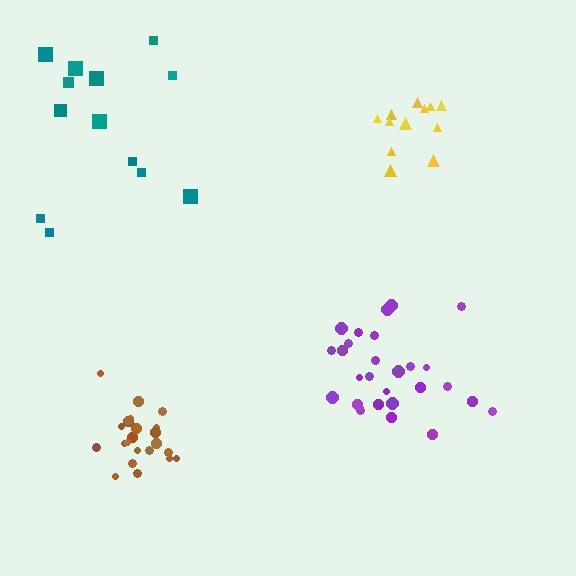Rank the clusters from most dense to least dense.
brown, yellow, purple, teal.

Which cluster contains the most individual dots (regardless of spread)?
Purple (27).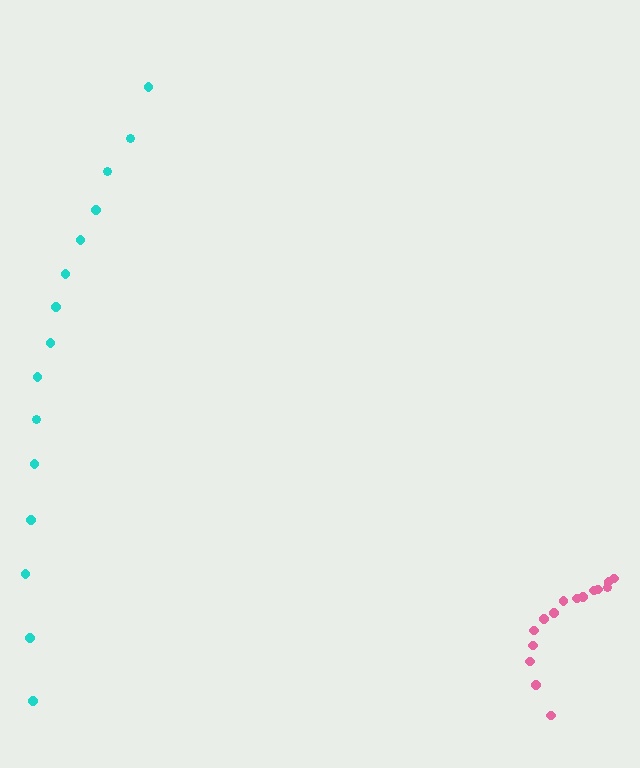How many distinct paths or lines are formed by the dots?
There are 2 distinct paths.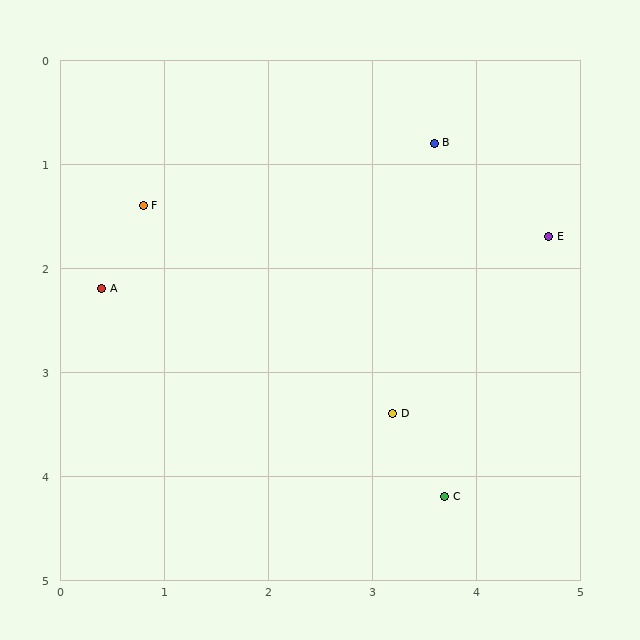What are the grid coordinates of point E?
Point E is at approximately (4.7, 1.7).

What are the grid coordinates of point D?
Point D is at approximately (3.2, 3.4).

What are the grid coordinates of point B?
Point B is at approximately (3.6, 0.8).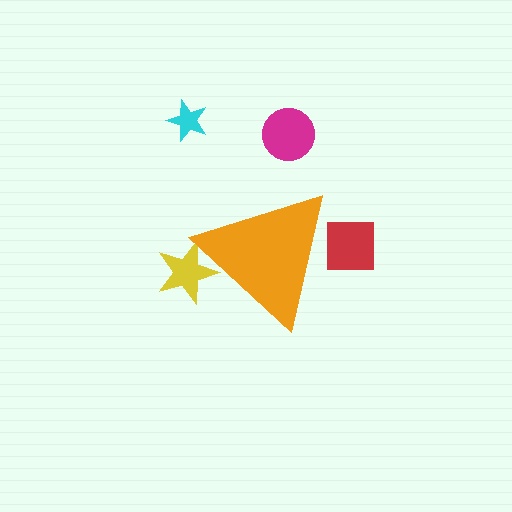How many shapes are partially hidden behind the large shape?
2 shapes are partially hidden.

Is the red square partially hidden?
Yes, the red square is partially hidden behind the orange triangle.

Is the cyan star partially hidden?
No, the cyan star is fully visible.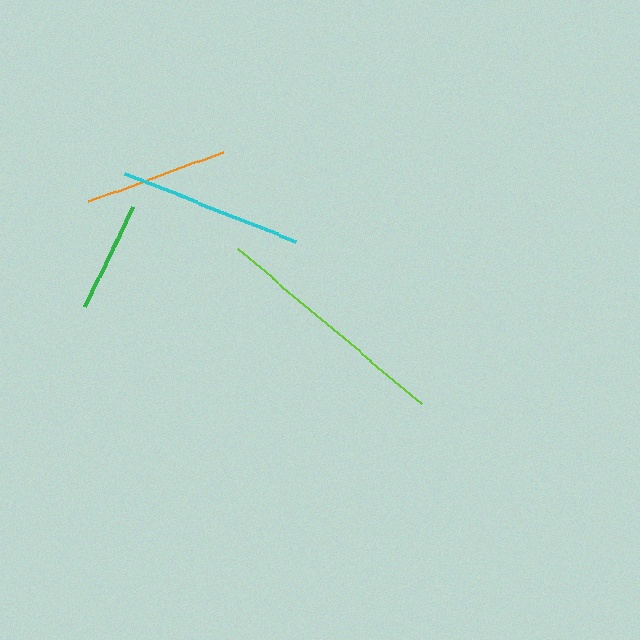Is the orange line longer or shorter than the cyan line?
The cyan line is longer than the orange line.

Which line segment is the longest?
The lime line is the longest at approximately 241 pixels.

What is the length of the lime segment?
The lime segment is approximately 241 pixels long.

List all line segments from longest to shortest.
From longest to shortest: lime, cyan, orange, green.